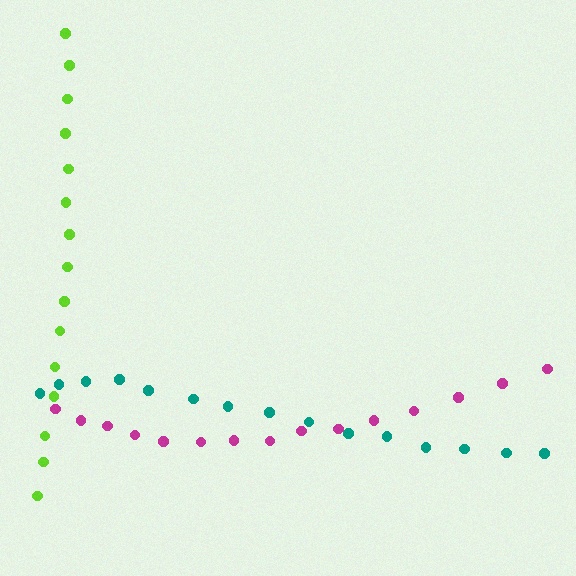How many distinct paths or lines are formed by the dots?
There are 3 distinct paths.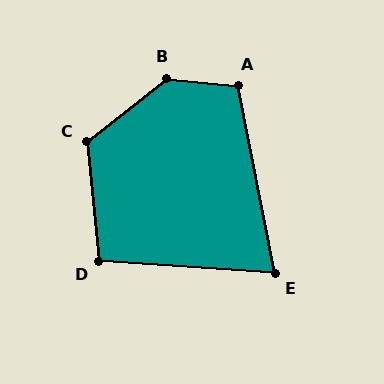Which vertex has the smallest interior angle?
E, at approximately 75 degrees.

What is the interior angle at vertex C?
Approximately 123 degrees (obtuse).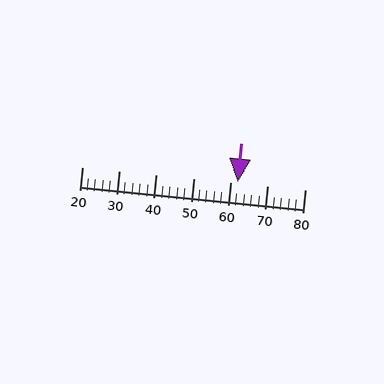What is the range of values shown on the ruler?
The ruler shows values from 20 to 80.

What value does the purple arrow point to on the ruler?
The purple arrow points to approximately 62.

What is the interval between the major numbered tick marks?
The major tick marks are spaced 10 units apart.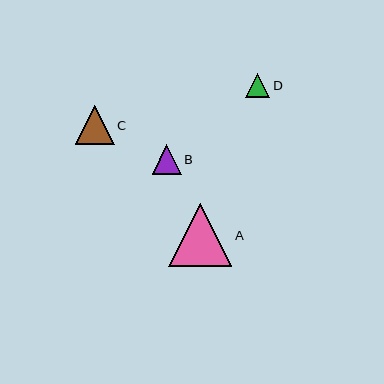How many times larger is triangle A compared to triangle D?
Triangle A is approximately 2.6 times the size of triangle D.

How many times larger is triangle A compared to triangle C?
Triangle A is approximately 1.6 times the size of triangle C.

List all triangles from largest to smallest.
From largest to smallest: A, C, B, D.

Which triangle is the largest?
Triangle A is the largest with a size of approximately 63 pixels.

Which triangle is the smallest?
Triangle D is the smallest with a size of approximately 24 pixels.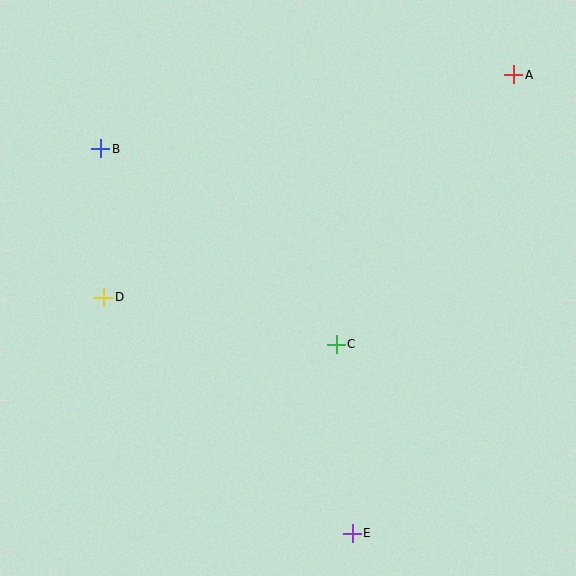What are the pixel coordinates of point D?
Point D is at (104, 297).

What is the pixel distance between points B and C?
The distance between B and C is 306 pixels.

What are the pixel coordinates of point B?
Point B is at (101, 149).